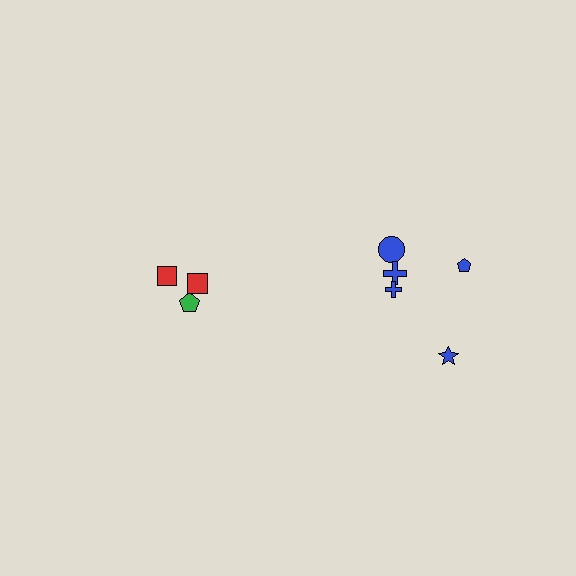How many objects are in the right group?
There are 5 objects.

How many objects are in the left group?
There are 3 objects.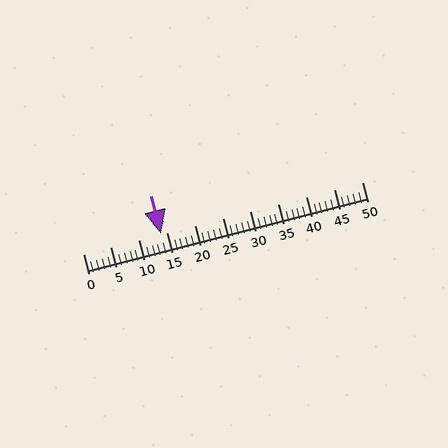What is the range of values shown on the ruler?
The ruler shows values from 0 to 50.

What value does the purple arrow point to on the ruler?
The purple arrow points to approximately 14.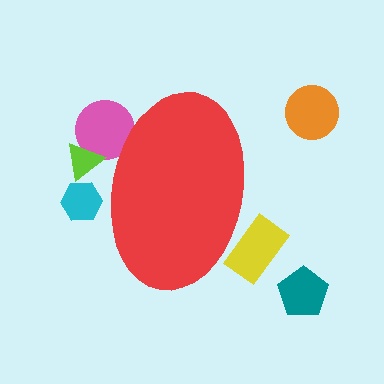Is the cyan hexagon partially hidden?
Yes, the cyan hexagon is partially hidden behind the red ellipse.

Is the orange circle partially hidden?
No, the orange circle is fully visible.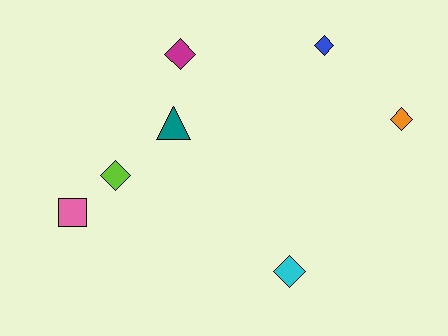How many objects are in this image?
There are 7 objects.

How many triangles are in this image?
There is 1 triangle.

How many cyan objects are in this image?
There is 1 cyan object.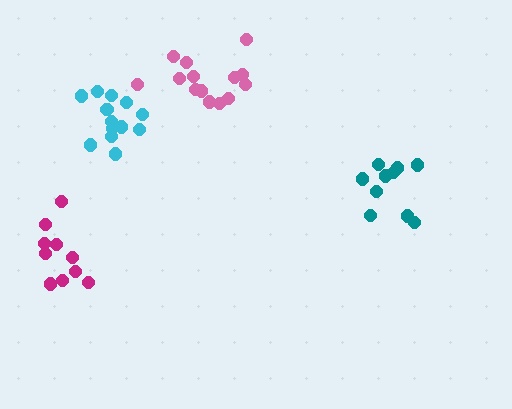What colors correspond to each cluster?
The clusters are colored: magenta, pink, cyan, teal.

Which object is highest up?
The pink cluster is topmost.